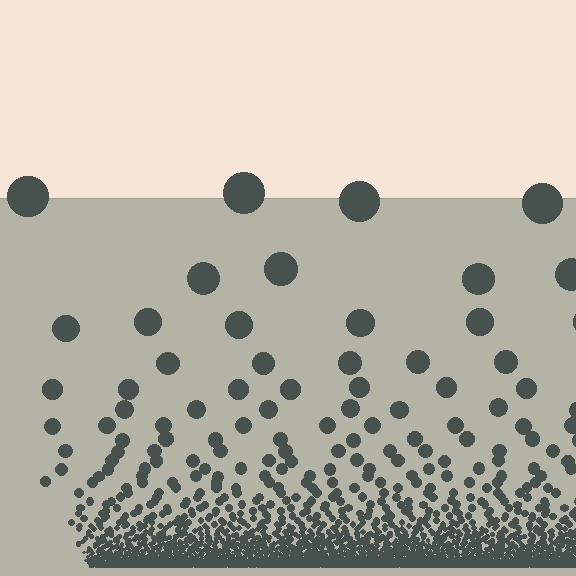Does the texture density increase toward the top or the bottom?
Density increases toward the bottom.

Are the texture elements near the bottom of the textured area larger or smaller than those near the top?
Smaller. The gradient is inverted — elements near the bottom are smaller and denser.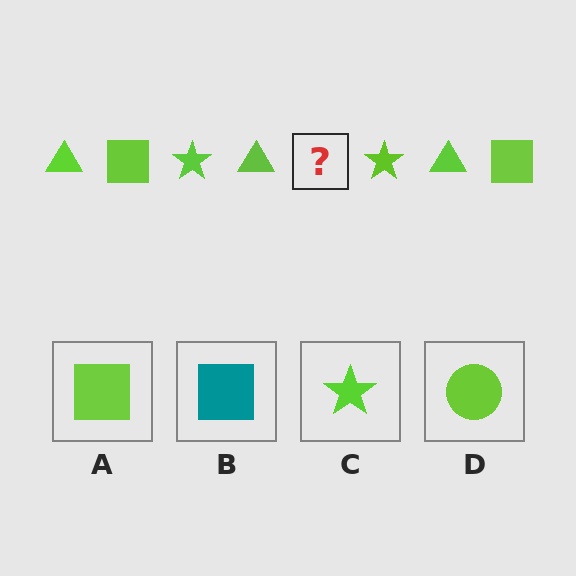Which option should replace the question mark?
Option A.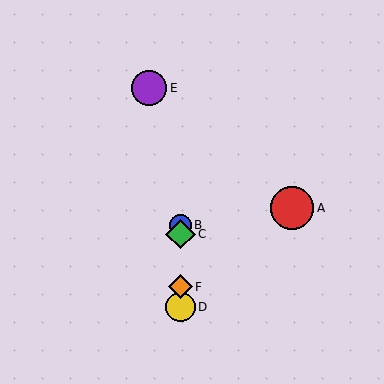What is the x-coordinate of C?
Object C is at x≈180.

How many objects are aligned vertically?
4 objects (B, C, D, F) are aligned vertically.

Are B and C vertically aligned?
Yes, both are at x≈180.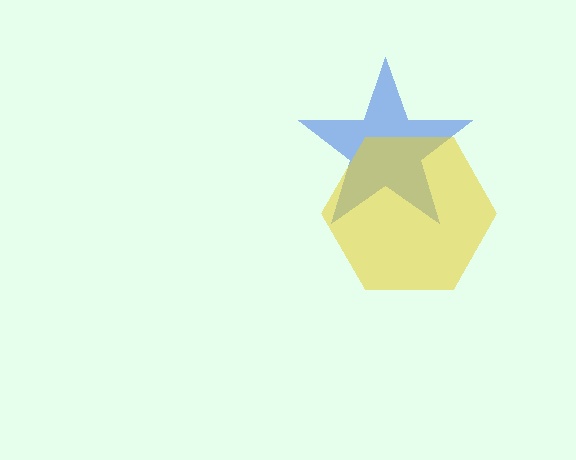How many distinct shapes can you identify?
There are 2 distinct shapes: a blue star, a yellow hexagon.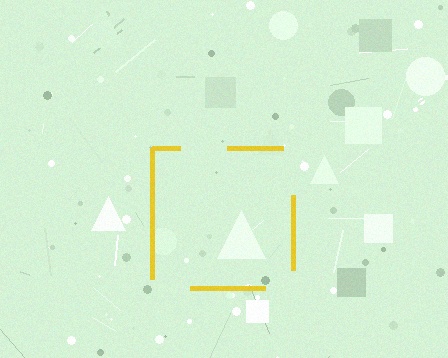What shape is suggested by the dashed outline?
The dashed outline suggests a square.